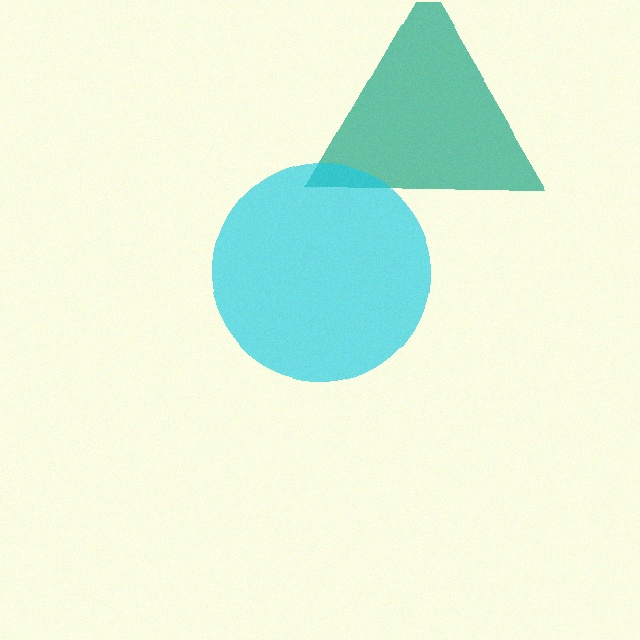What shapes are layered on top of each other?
The layered shapes are: a teal triangle, a cyan circle.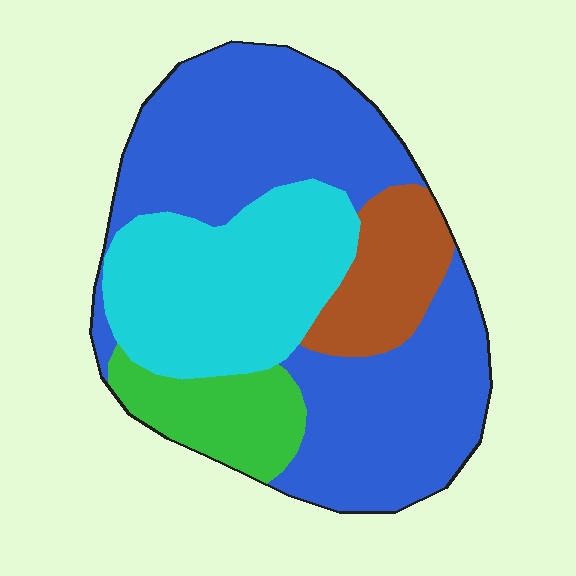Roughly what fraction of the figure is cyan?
Cyan covers around 25% of the figure.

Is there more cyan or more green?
Cyan.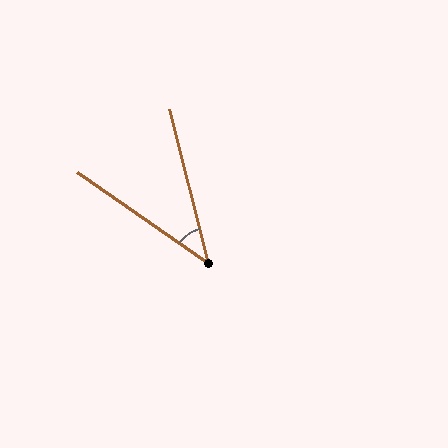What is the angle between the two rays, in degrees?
Approximately 41 degrees.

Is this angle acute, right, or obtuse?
It is acute.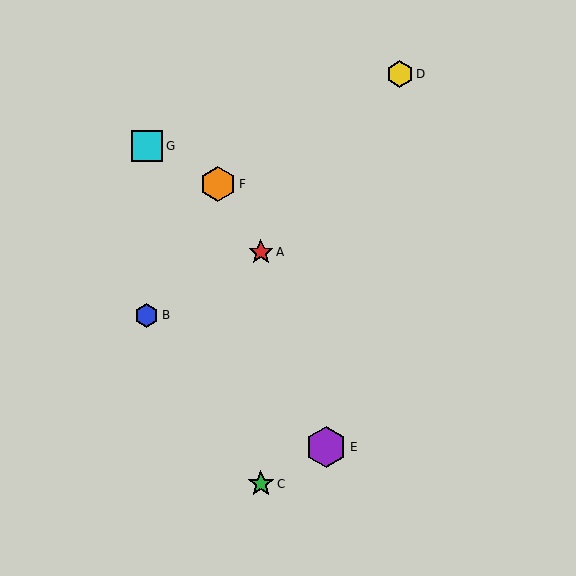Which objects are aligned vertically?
Objects A, C are aligned vertically.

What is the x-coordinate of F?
Object F is at x≈218.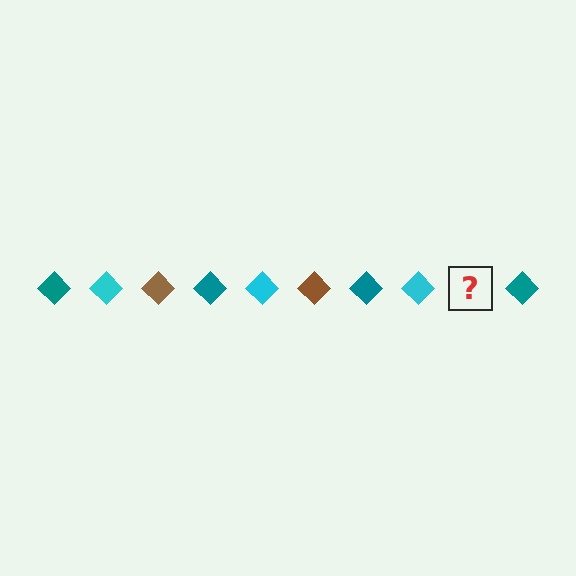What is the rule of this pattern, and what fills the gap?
The rule is that the pattern cycles through teal, cyan, brown diamonds. The gap should be filled with a brown diamond.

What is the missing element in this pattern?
The missing element is a brown diamond.